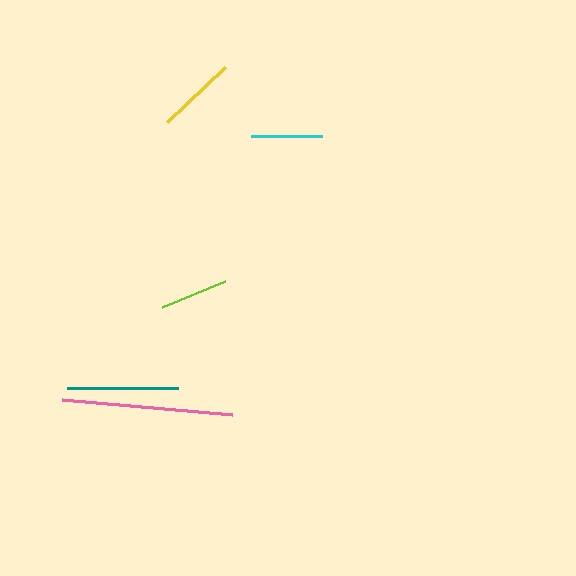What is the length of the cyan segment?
The cyan segment is approximately 71 pixels long.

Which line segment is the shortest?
The lime line is the shortest at approximately 68 pixels.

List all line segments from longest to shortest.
From longest to shortest: pink, teal, yellow, cyan, lime.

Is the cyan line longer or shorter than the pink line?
The pink line is longer than the cyan line.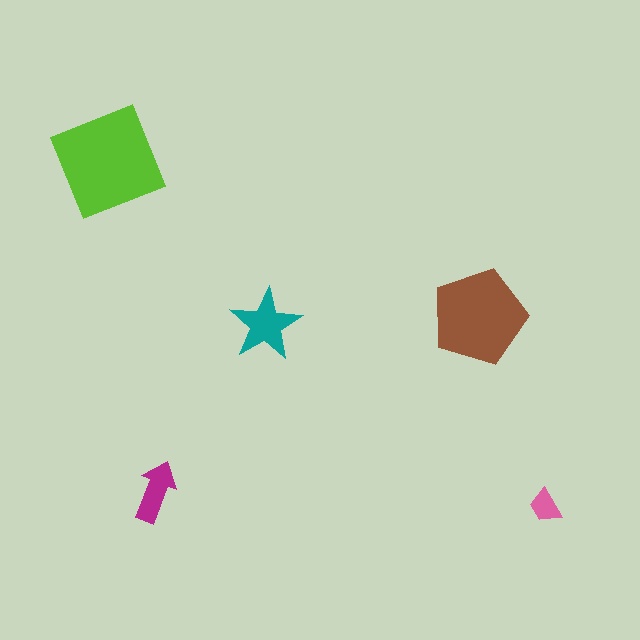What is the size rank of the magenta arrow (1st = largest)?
4th.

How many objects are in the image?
There are 5 objects in the image.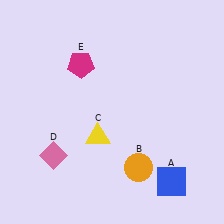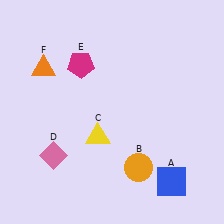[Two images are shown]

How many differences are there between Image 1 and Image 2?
There is 1 difference between the two images.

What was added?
An orange triangle (F) was added in Image 2.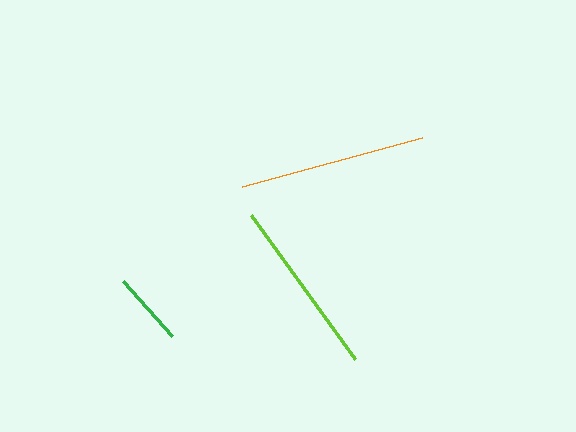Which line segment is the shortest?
The green line is the shortest at approximately 73 pixels.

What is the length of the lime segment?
The lime segment is approximately 177 pixels long.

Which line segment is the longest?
The orange line is the longest at approximately 187 pixels.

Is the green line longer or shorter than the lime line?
The lime line is longer than the green line.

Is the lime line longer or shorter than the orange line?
The orange line is longer than the lime line.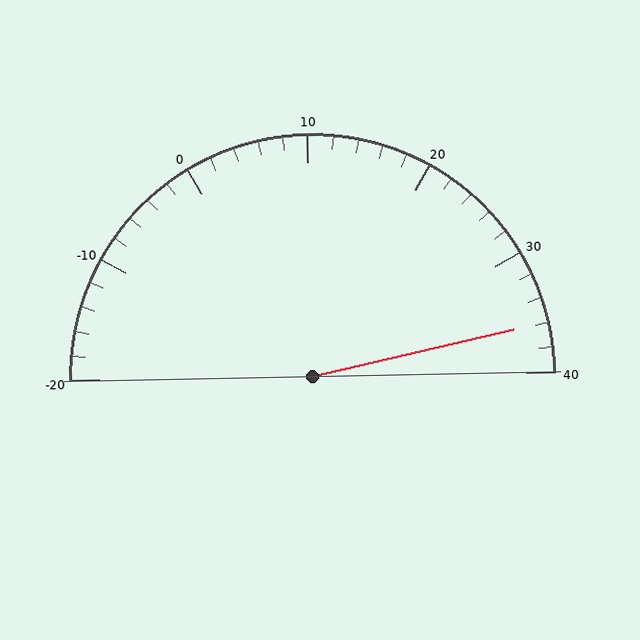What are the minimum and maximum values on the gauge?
The gauge ranges from -20 to 40.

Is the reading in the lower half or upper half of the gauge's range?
The reading is in the upper half of the range (-20 to 40).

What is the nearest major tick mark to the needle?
The nearest major tick mark is 40.